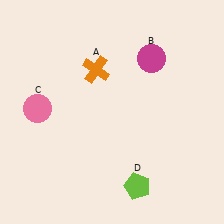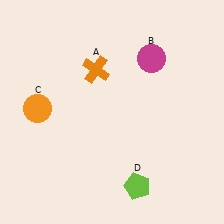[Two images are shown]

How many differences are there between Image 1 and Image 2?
There is 1 difference between the two images.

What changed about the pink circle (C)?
In Image 1, C is pink. In Image 2, it changed to orange.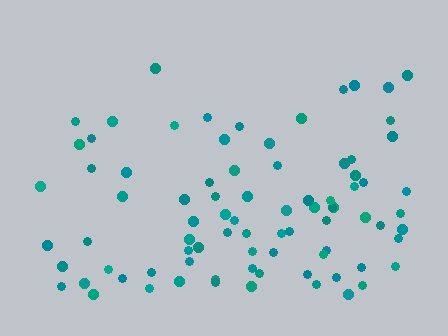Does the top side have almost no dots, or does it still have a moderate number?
Still a moderate number, just noticeably fewer than the bottom.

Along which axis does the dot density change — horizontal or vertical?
Vertical.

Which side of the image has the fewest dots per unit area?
The top.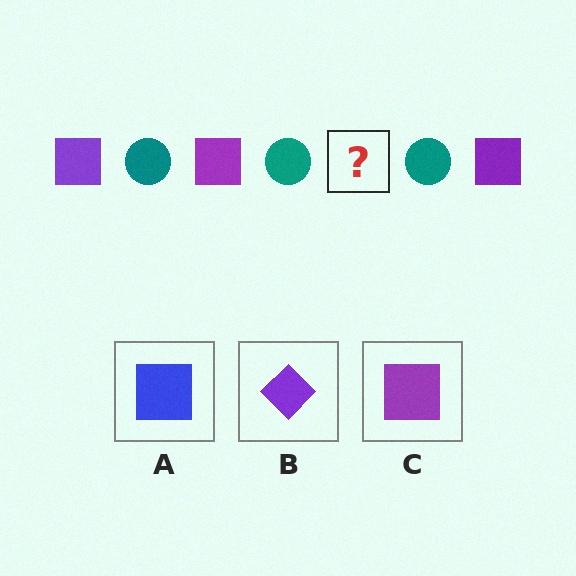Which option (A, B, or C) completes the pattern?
C.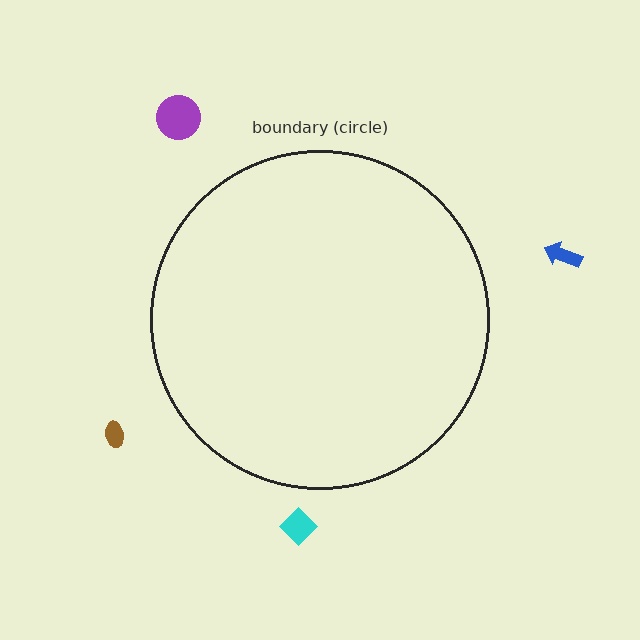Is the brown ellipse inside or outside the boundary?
Outside.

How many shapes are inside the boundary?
0 inside, 4 outside.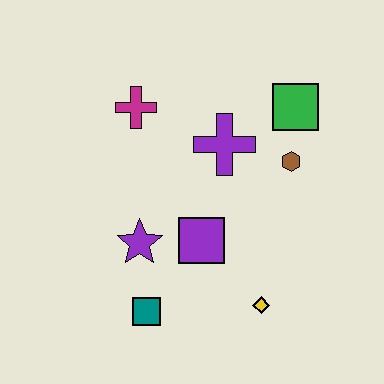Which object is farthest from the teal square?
The green square is farthest from the teal square.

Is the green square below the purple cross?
No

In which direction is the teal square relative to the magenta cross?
The teal square is below the magenta cross.